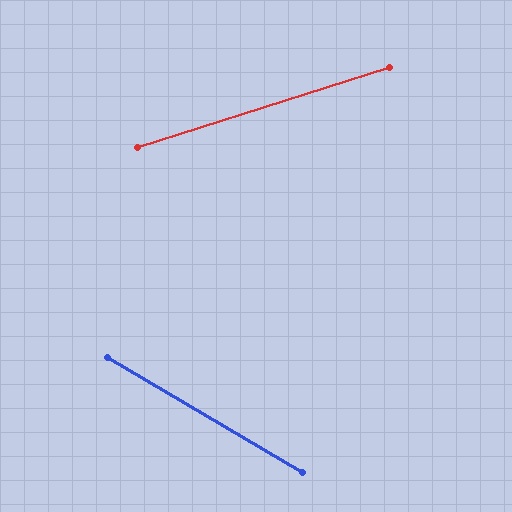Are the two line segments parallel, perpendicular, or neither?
Neither parallel nor perpendicular — they differ by about 48°.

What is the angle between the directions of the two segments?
Approximately 48 degrees.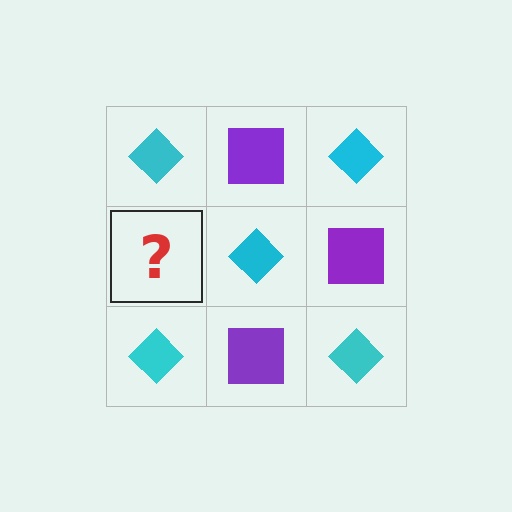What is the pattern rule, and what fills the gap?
The rule is that it alternates cyan diamond and purple square in a checkerboard pattern. The gap should be filled with a purple square.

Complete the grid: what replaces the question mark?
The question mark should be replaced with a purple square.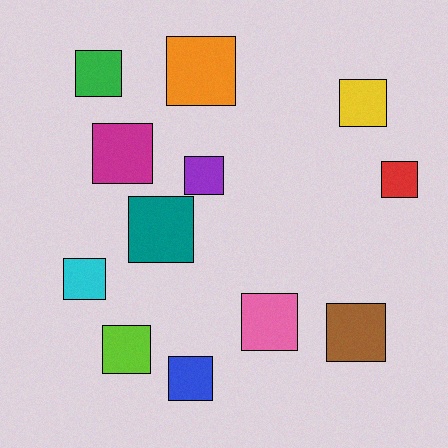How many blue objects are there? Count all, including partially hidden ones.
There is 1 blue object.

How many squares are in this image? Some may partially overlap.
There are 12 squares.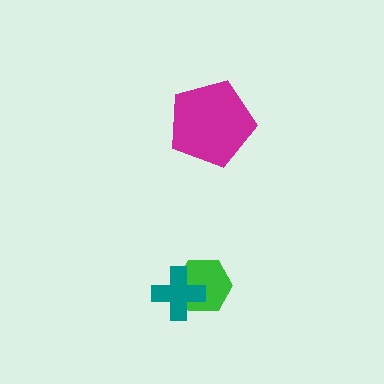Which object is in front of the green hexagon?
The teal cross is in front of the green hexagon.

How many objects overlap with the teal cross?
1 object overlaps with the teal cross.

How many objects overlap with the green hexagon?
1 object overlaps with the green hexagon.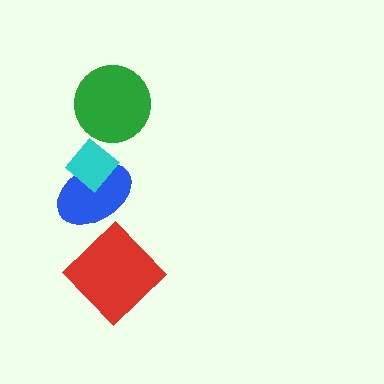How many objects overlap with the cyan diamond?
1 object overlaps with the cyan diamond.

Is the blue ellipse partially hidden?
Yes, it is partially covered by another shape.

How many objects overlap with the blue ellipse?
1 object overlaps with the blue ellipse.